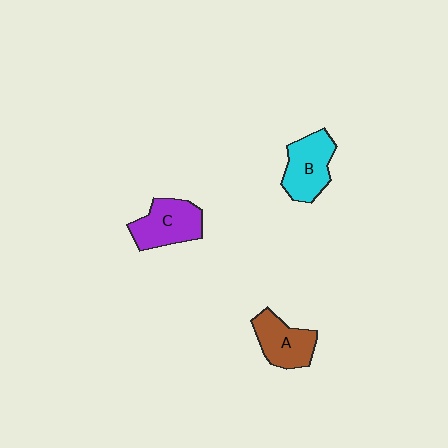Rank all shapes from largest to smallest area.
From largest to smallest: C (purple), B (cyan), A (brown).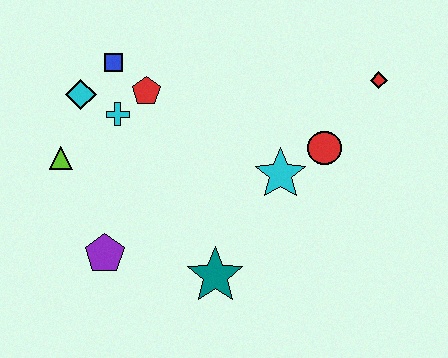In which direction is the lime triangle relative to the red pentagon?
The lime triangle is to the left of the red pentagon.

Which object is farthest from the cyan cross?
The red diamond is farthest from the cyan cross.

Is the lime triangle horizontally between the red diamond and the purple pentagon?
No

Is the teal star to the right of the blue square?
Yes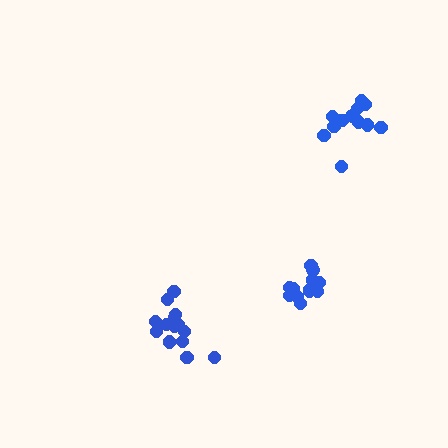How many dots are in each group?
Group 1: 13 dots, Group 2: 14 dots, Group 3: 12 dots (39 total).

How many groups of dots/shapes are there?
There are 3 groups.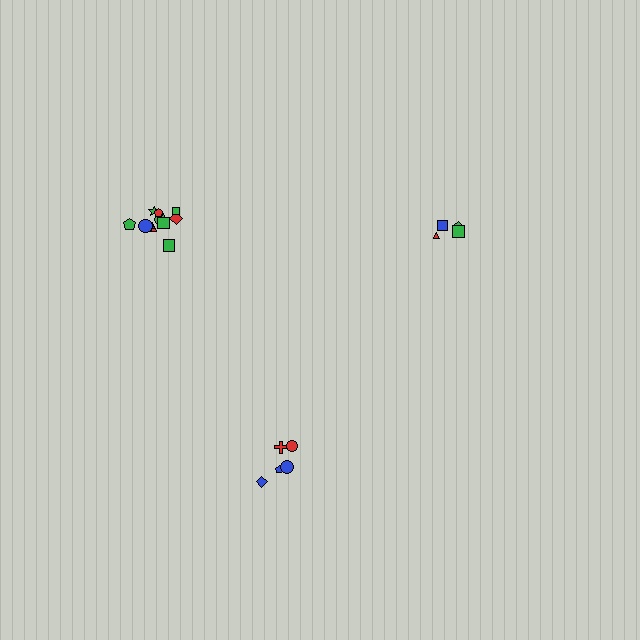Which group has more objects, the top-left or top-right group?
The top-left group.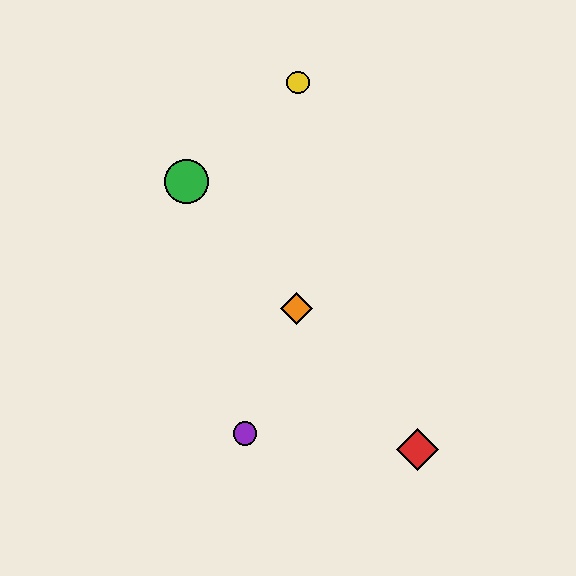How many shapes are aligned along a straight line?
4 shapes (the red diamond, the blue circle, the green circle, the orange diamond) are aligned along a straight line.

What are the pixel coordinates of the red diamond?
The red diamond is at (418, 450).